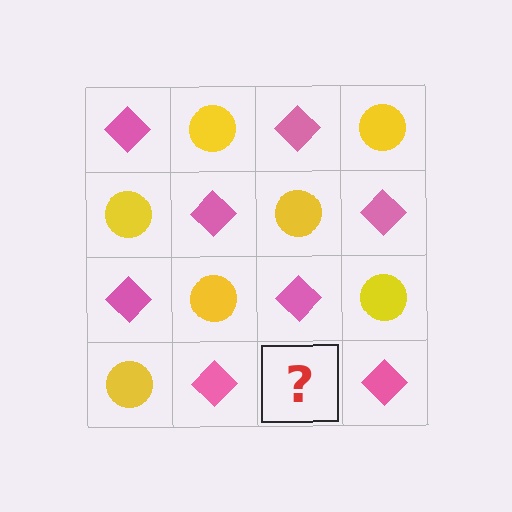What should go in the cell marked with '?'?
The missing cell should contain a yellow circle.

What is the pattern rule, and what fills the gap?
The rule is that it alternates pink diamond and yellow circle in a checkerboard pattern. The gap should be filled with a yellow circle.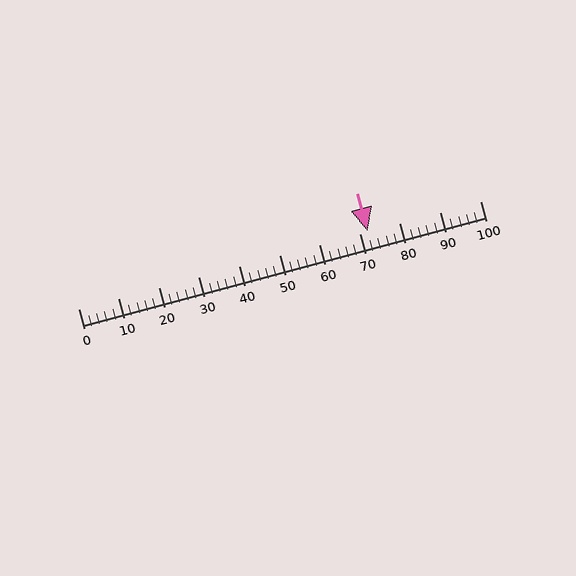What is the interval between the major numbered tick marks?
The major tick marks are spaced 10 units apart.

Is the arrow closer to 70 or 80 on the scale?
The arrow is closer to 70.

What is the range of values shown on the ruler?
The ruler shows values from 0 to 100.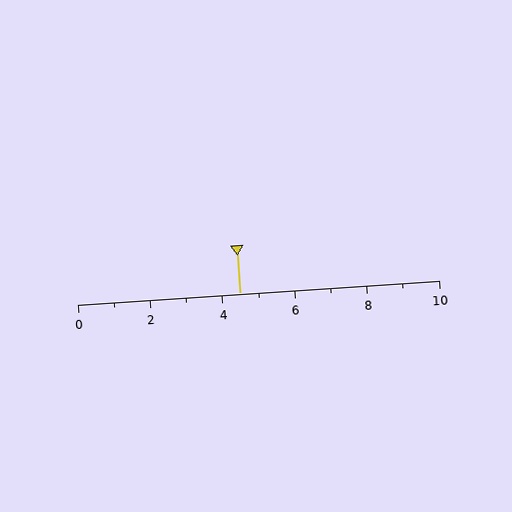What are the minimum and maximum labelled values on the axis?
The axis runs from 0 to 10.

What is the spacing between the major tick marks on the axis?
The major ticks are spaced 2 apart.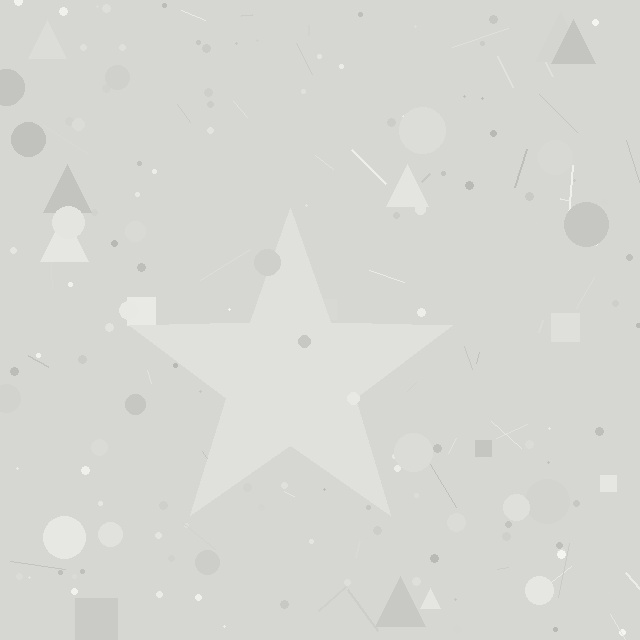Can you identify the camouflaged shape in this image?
The camouflaged shape is a star.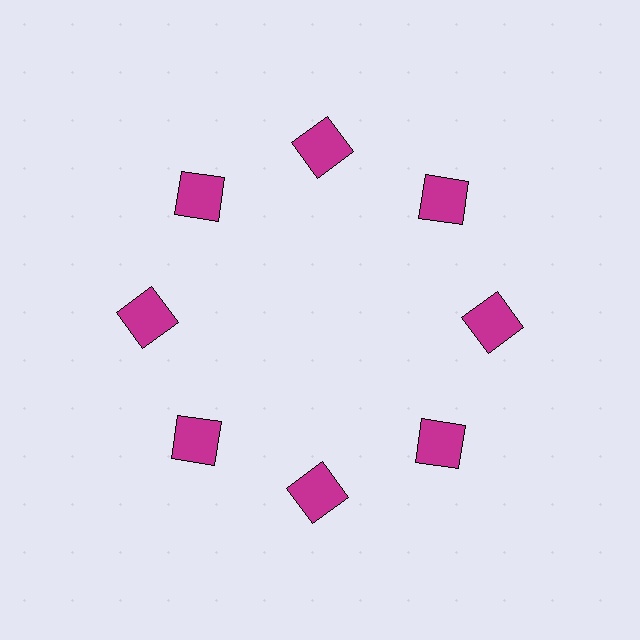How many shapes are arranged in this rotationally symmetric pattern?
There are 8 shapes, arranged in 8 groups of 1.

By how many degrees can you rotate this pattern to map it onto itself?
The pattern maps onto itself every 45 degrees of rotation.